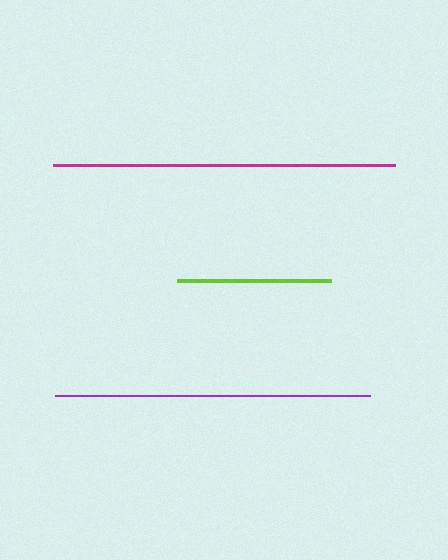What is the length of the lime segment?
The lime segment is approximately 154 pixels long.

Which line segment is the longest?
The magenta line is the longest at approximately 342 pixels.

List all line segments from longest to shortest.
From longest to shortest: magenta, purple, lime.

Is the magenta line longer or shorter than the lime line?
The magenta line is longer than the lime line.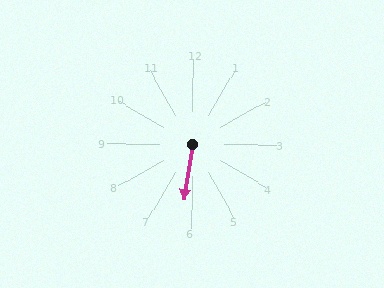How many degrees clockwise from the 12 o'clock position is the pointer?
Approximately 189 degrees.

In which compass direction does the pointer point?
South.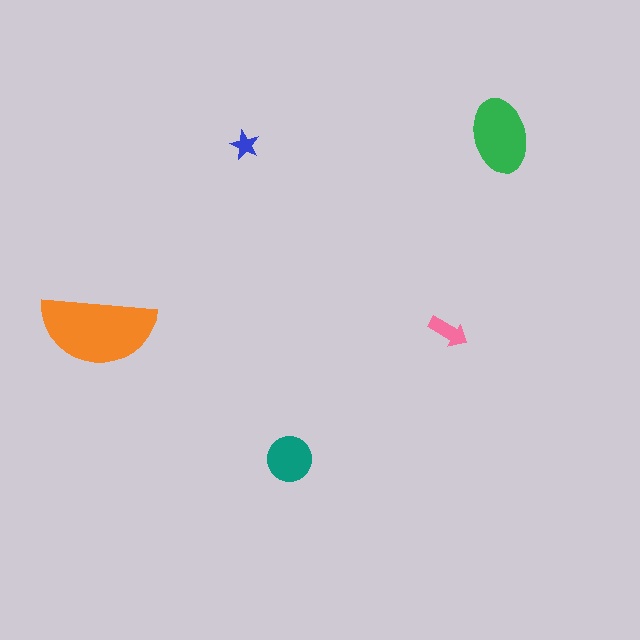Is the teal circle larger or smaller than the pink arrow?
Larger.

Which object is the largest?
The orange semicircle.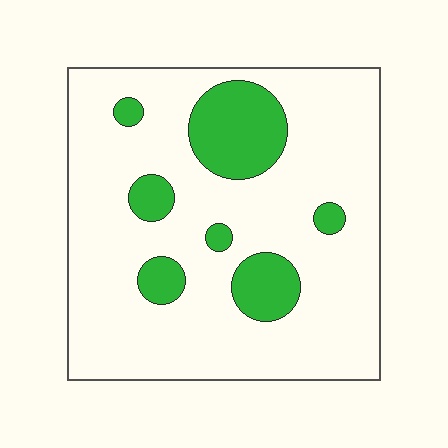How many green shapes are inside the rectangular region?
7.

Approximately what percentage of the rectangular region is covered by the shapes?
Approximately 20%.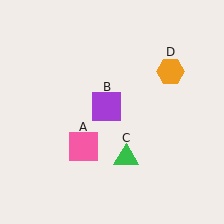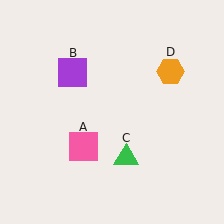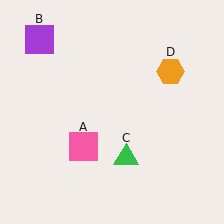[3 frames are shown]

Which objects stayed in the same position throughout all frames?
Pink square (object A) and green triangle (object C) and orange hexagon (object D) remained stationary.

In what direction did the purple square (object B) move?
The purple square (object B) moved up and to the left.